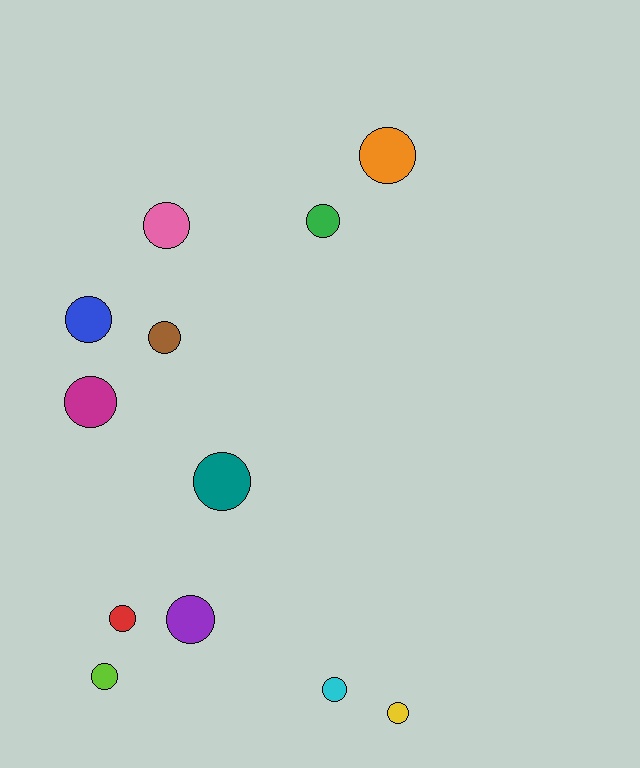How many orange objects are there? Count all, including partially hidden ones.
There is 1 orange object.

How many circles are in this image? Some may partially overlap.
There are 12 circles.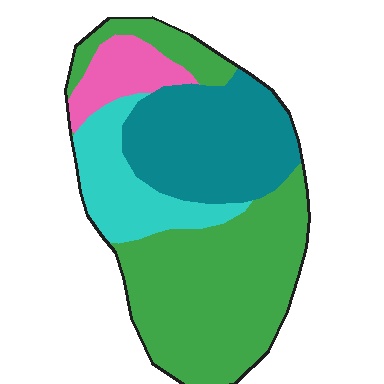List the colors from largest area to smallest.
From largest to smallest: green, teal, cyan, pink.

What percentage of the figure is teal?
Teal covers 28% of the figure.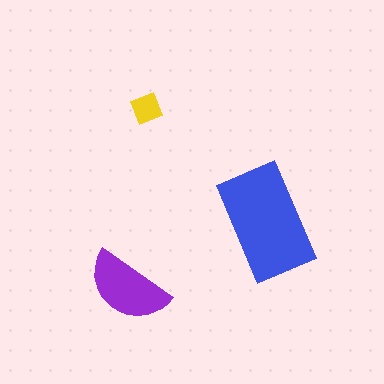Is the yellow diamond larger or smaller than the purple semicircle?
Smaller.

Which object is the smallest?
The yellow diamond.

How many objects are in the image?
There are 3 objects in the image.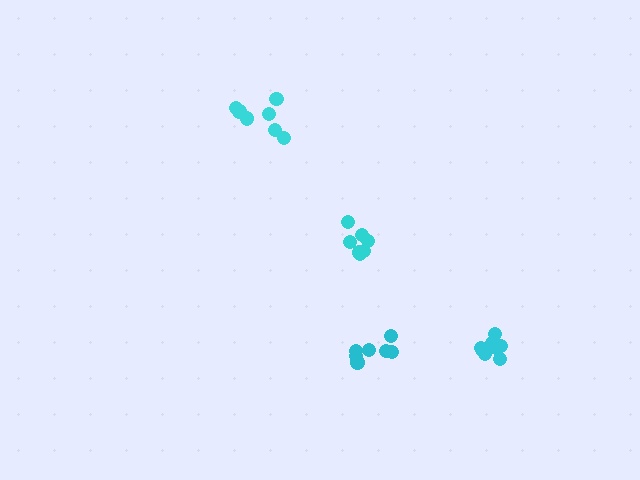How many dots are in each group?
Group 1: 7 dots, Group 2: 7 dots, Group 3: 7 dots, Group 4: 8 dots (29 total).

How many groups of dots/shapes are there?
There are 4 groups.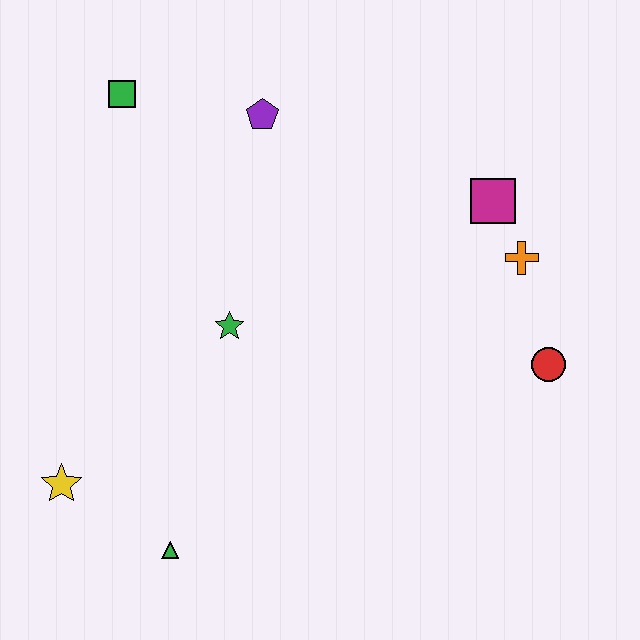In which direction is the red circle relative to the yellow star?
The red circle is to the right of the yellow star.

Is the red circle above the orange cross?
No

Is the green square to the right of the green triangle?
No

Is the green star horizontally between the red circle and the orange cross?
No